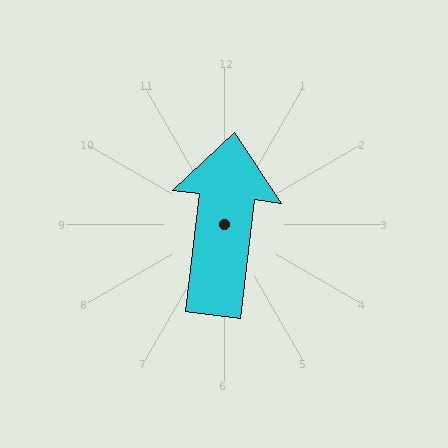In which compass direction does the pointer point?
North.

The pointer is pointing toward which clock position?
Roughly 12 o'clock.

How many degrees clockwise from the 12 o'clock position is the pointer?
Approximately 7 degrees.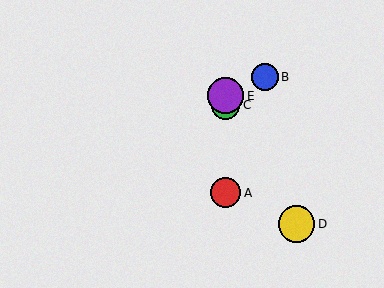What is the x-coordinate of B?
Object B is at x≈265.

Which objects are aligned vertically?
Objects A, C, E are aligned vertically.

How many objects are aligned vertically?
3 objects (A, C, E) are aligned vertically.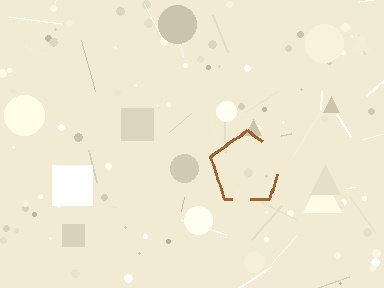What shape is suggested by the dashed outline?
The dashed outline suggests a pentagon.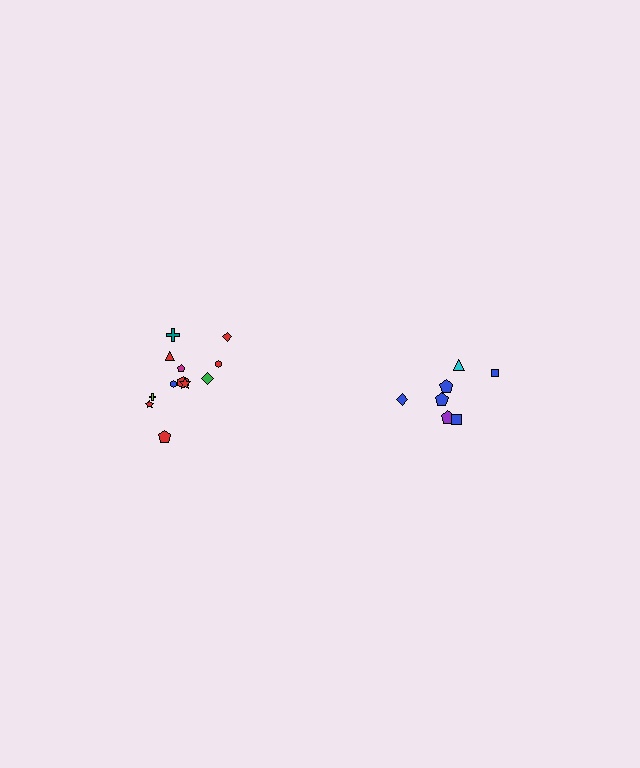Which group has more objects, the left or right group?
The left group.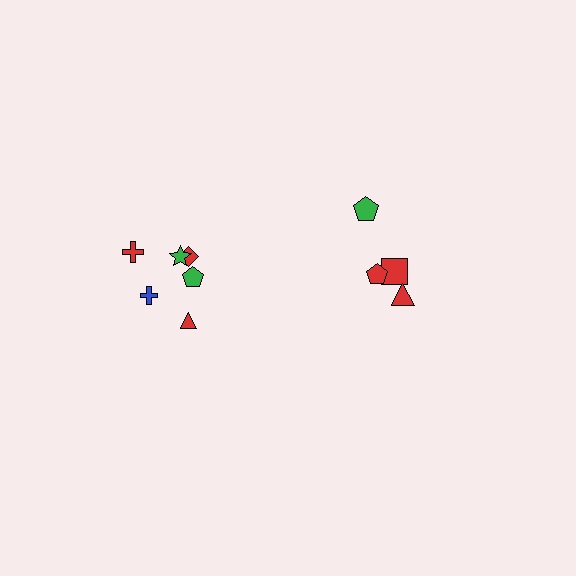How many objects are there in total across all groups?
There are 10 objects.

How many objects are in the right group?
There are 4 objects.